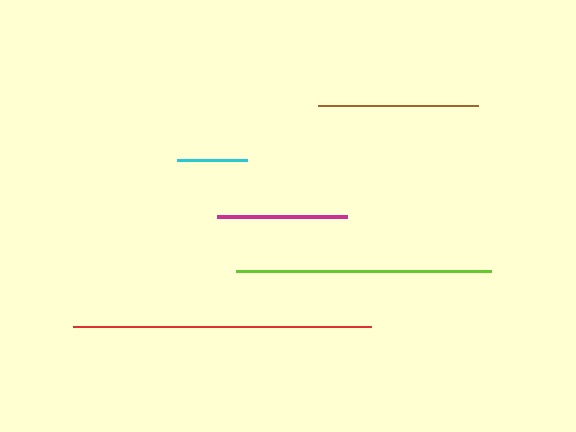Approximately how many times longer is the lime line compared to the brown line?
The lime line is approximately 1.6 times the length of the brown line.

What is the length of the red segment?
The red segment is approximately 299 pixels long.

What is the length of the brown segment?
The brown segment is approximately 160 pixels long.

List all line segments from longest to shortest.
From longest to shortest: red, lime, brown, magenta, cyan.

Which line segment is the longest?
The red line is the longest at approximately 299 pixels.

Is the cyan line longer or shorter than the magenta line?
The magenta line is longer than the cyan line.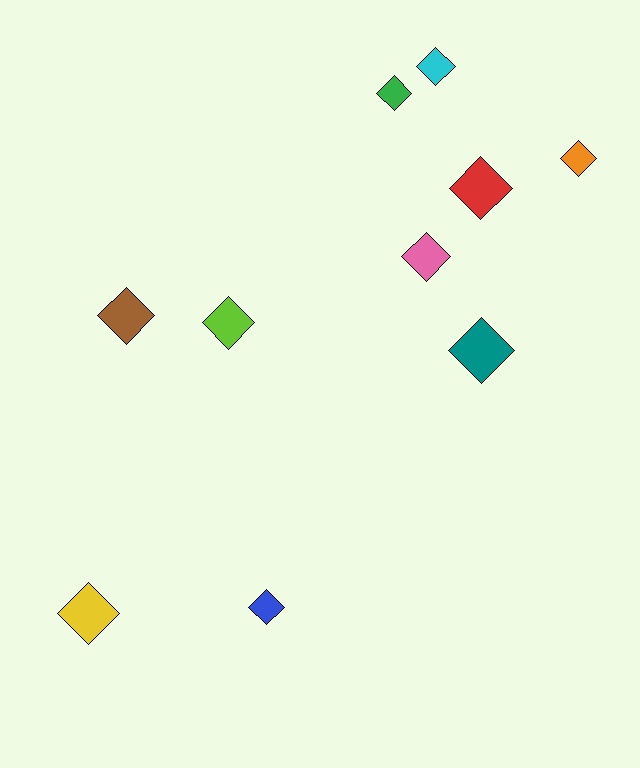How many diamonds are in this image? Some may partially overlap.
There are 10 diamonds.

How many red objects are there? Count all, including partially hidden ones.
There is 1 red object.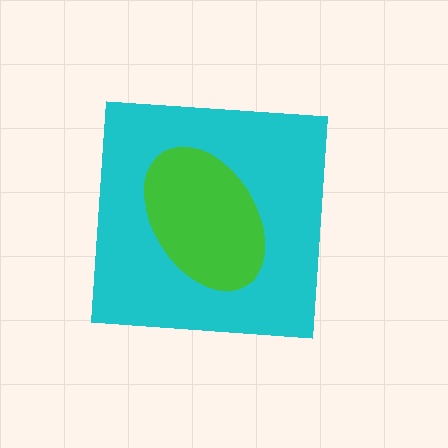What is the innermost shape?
The green ellipse.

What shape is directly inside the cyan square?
The green ellipse.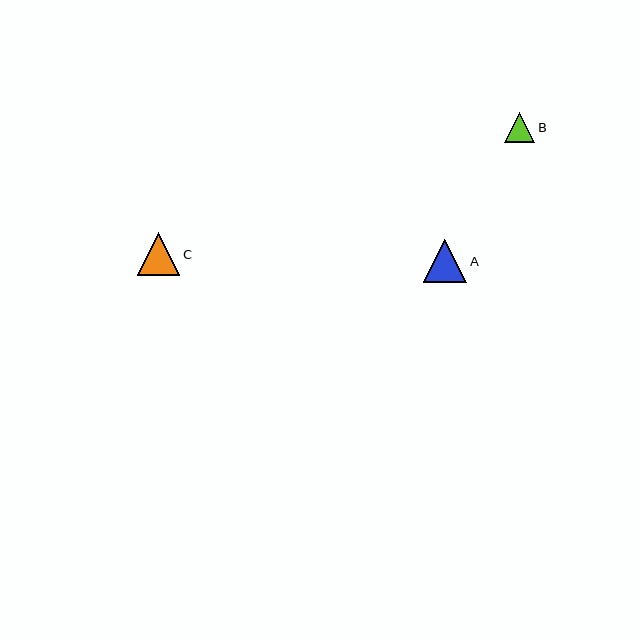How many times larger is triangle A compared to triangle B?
Triangle A is approximately 1.5 times the size of triangle B.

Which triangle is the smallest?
Triangle B is the smallest with a size of approximately 30 pixels.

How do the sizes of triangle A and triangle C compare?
Triangle A and triangle C are approximately the same size.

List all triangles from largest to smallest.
From largest to smallest: A, C, B.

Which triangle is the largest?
Triangle A is the largest with a size of approximately 44 pixels.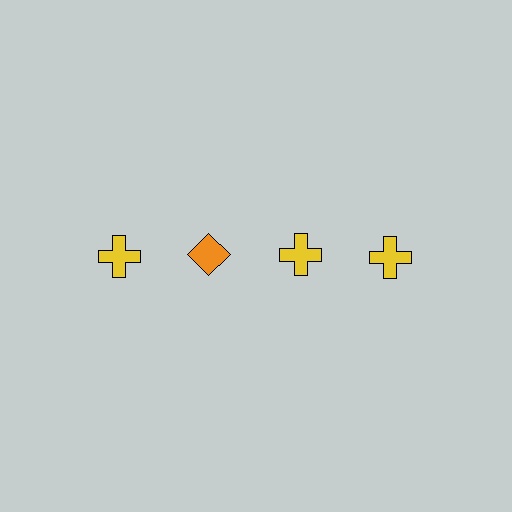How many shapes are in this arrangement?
There are 4 shapes arranged in a grid pattern.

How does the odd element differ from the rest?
It differs in both color (orange instead of yellow) and shape (diamond instead of cross).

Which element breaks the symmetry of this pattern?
The orange diamond in the top row, second from left column breaks the symmetry. All other shapes are yellow crosses.